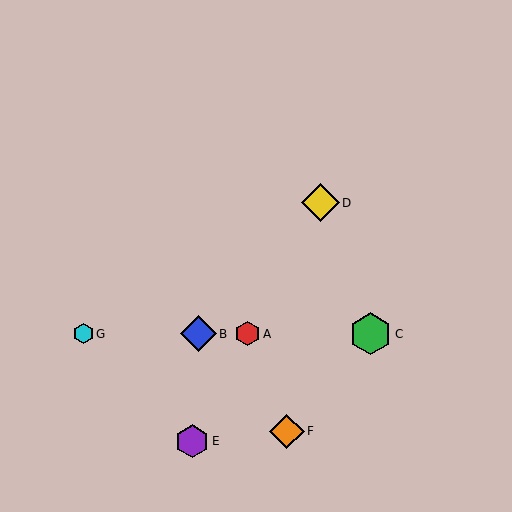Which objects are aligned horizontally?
Objects A, B, C, G are aligned horizontally.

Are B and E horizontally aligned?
No, B is at y≈334 and E is at y≈441.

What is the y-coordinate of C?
Object C is at y≈334.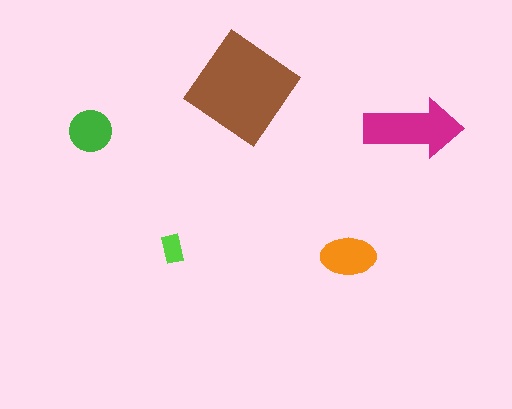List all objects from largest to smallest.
The brown diamond, the magenta arrow, the orange ellipse, the green circle, the lime rectangle.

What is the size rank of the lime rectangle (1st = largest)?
5th.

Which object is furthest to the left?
The green circle is leftmost.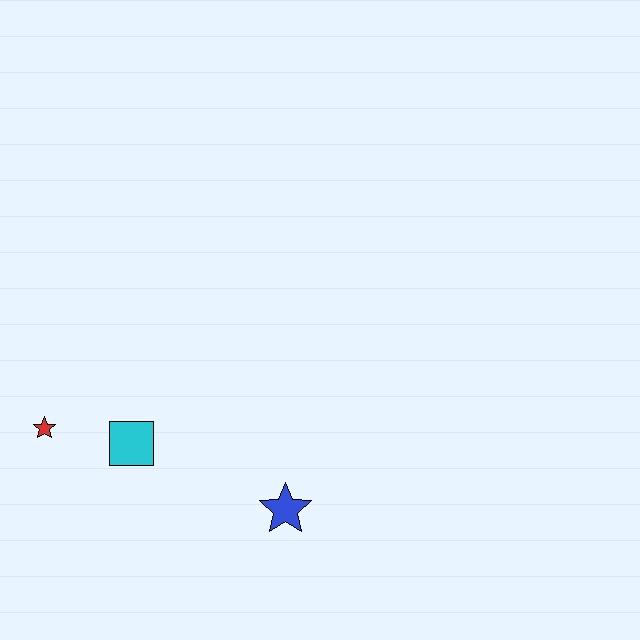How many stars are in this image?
There are 2 stars.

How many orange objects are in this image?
There are no orange objects.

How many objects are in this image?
There are 3 objects.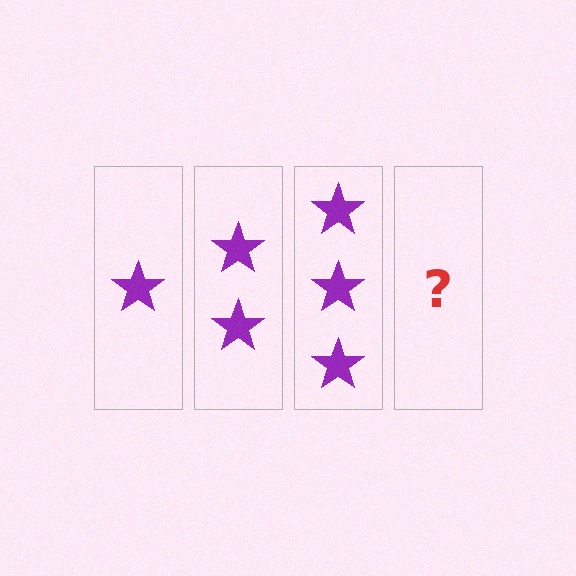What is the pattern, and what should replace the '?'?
The pattern is that each step adds one more star. The '?' should be 4 stars.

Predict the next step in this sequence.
The next step is 4 stars.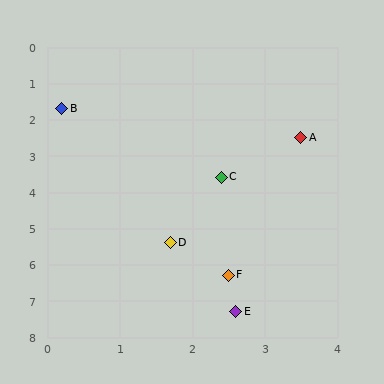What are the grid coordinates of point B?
Point B is at approximately (0.2, 1.7).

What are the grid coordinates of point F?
Point F is at approximately (2.5, 6.3).